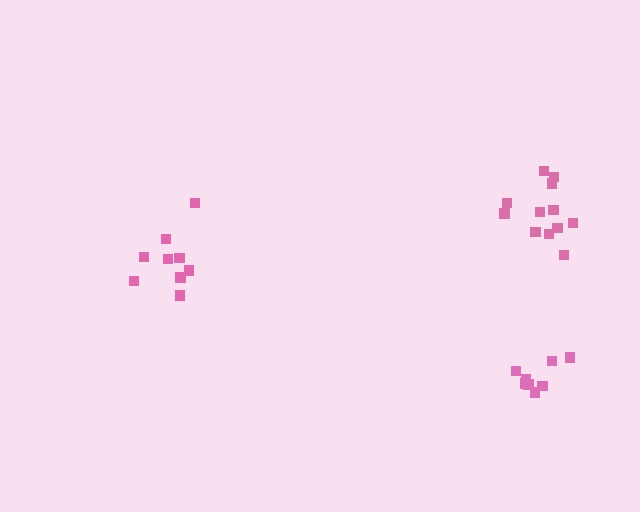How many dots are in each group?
Group 1: 9 dots, Group 2: 8 dots, Group 3: 12 dots (29 total).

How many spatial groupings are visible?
There are 3 spatial groupings.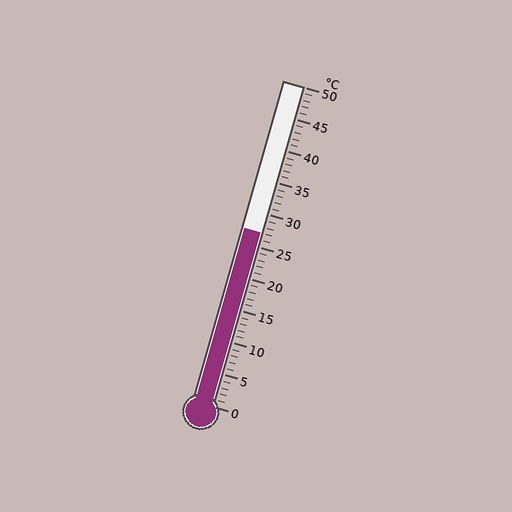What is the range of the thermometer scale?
The thermometer scale ranges from 0°C to 50°C.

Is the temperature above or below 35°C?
The temperature is below 35°C.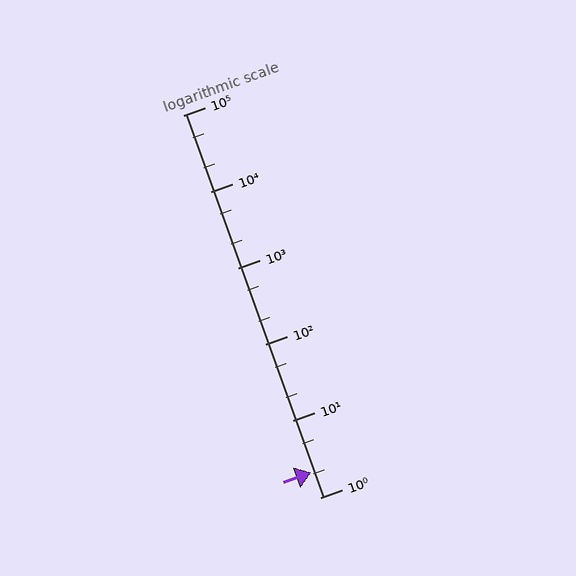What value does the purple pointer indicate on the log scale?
The pointer indicates approximately 2.1.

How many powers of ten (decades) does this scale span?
The scale spans 5 decades, from 1 to 100000.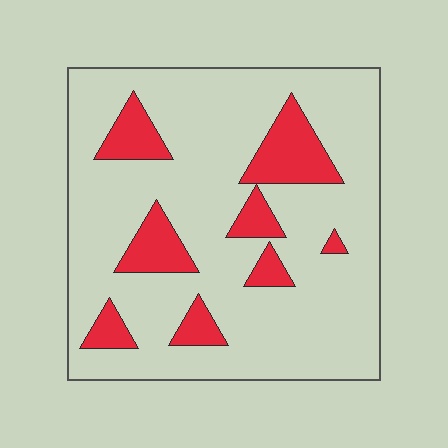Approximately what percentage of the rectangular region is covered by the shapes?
Approximately 20%.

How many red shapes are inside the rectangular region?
8.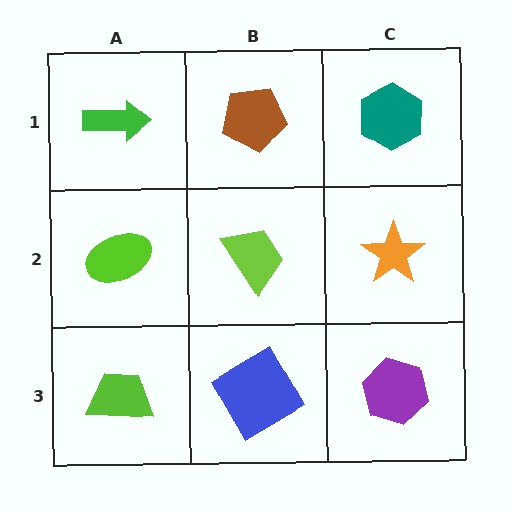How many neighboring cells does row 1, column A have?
2.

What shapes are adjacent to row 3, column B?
A lime trapezoid (row 2, column B), a lime trapezoid (row 3, column A), a purple hexagon (row 3, column C).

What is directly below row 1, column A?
A lime ellipse.